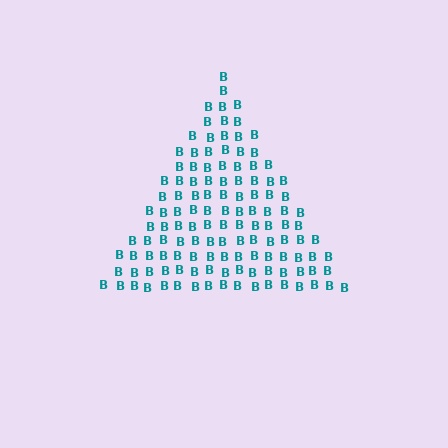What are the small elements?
The small elements are letter B's.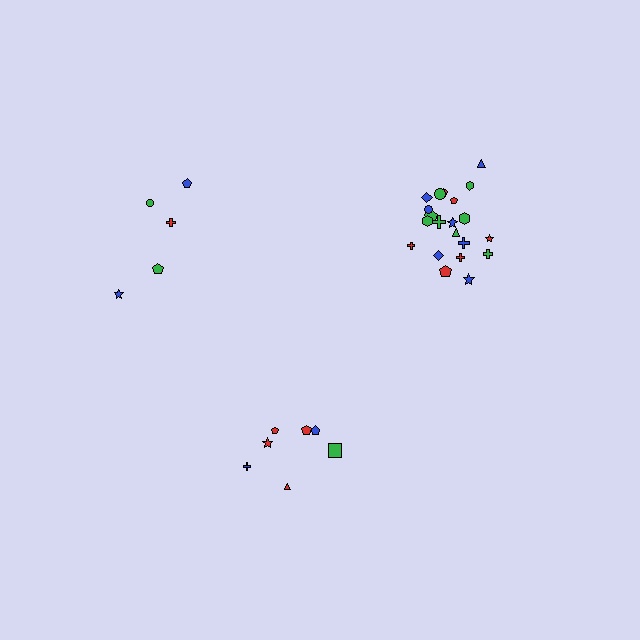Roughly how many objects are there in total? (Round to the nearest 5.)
Roughly 35 objects in total.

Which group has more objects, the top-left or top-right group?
The top-right group.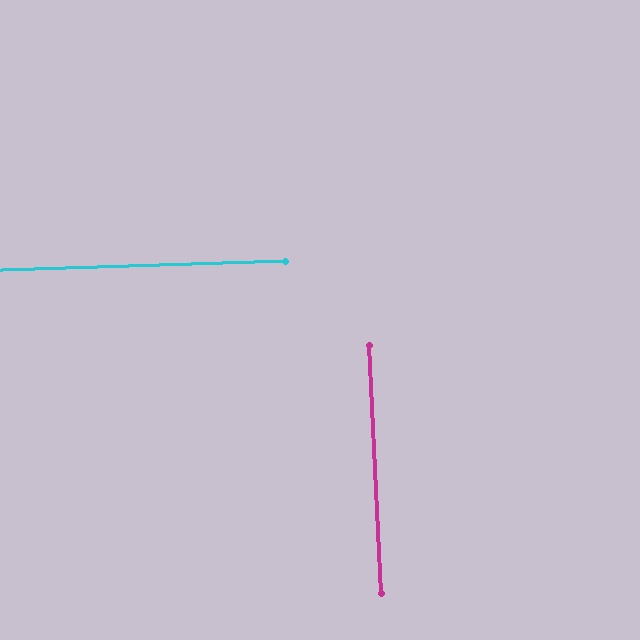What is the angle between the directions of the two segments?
Approximately 89 degrees.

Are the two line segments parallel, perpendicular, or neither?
Perpendicular — they meet at approximately 89°.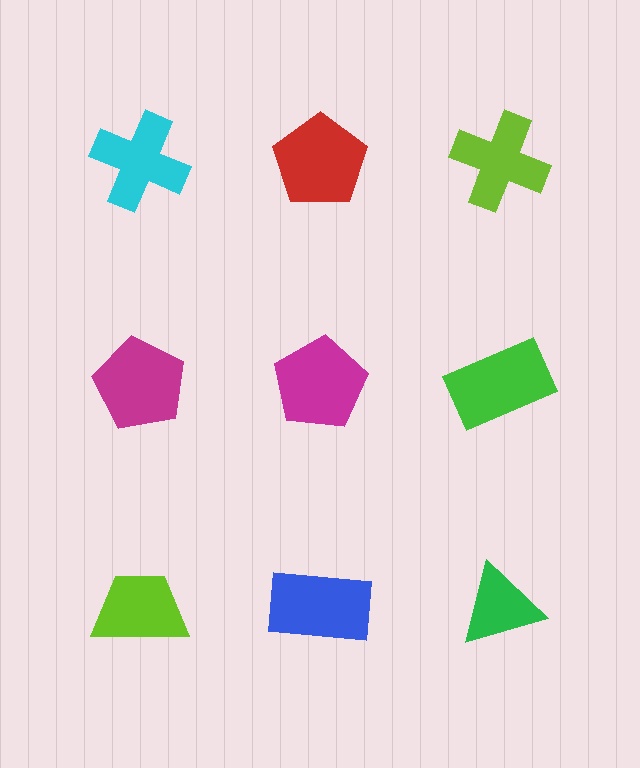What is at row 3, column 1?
A lime trapezoid.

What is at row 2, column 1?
A magenta pentagon.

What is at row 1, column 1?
A cyan cross.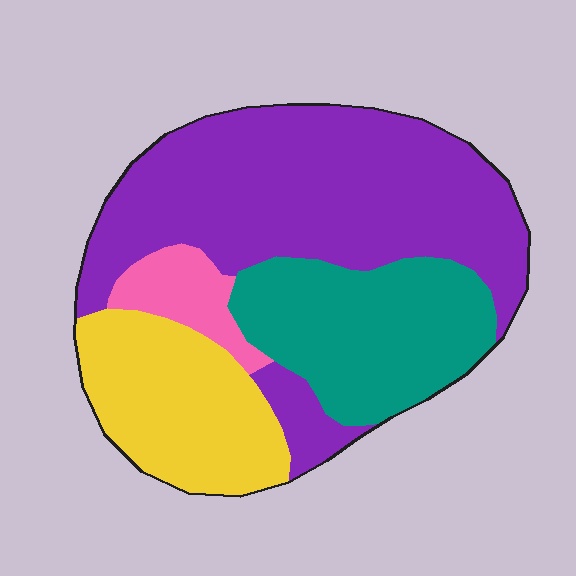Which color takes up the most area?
Purple, at roughly 50%.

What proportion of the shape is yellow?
Yellow covers 21% of the shape.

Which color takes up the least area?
Pink, at roughly 5%.